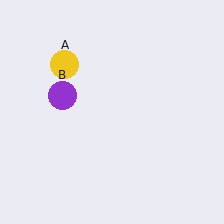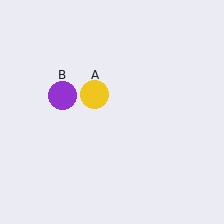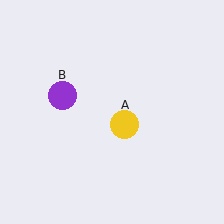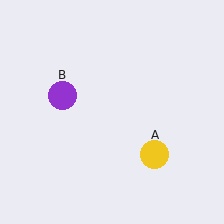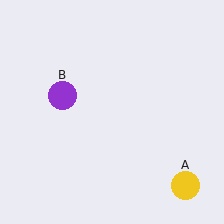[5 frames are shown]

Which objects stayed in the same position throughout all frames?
Purple circle (object B) remained stationary.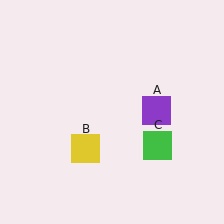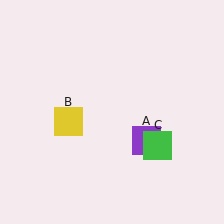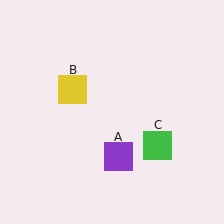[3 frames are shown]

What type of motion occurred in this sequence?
The purple square (object A), yellow square (object B) rotated clockwise around the center of the scene.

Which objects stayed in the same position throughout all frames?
Green square (object C) remained stationary.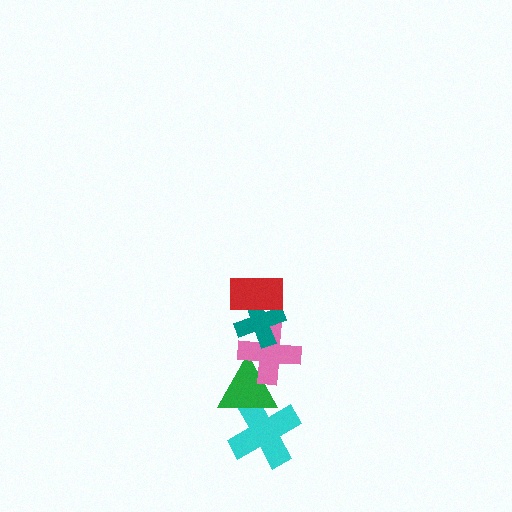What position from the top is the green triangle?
The green triangle is 4th from the top.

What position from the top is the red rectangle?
The red rectangle is 1st from the top.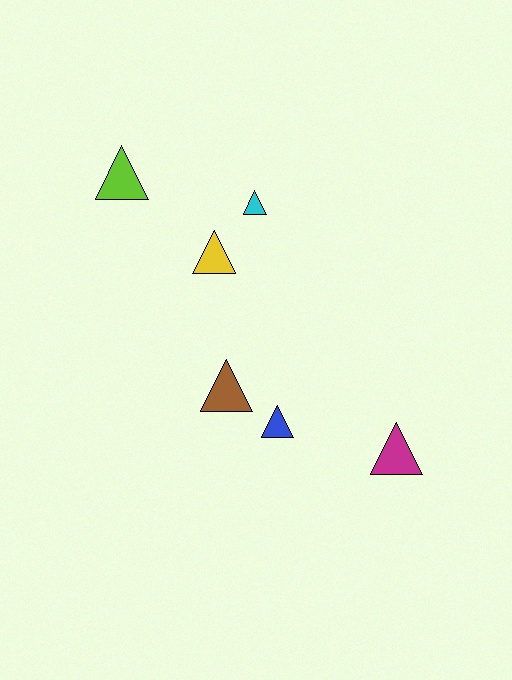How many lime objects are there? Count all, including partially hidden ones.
There is 1 lime object.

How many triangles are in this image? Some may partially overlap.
There are 6 triangles.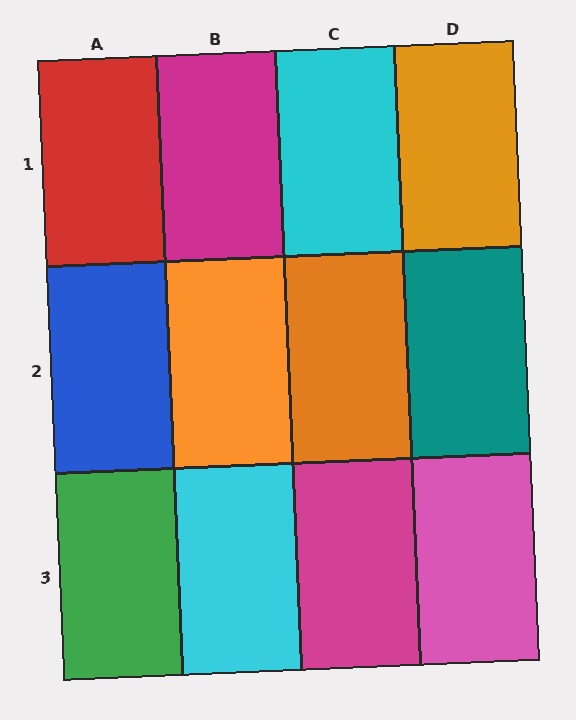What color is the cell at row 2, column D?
Teal.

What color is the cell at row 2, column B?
Orange.